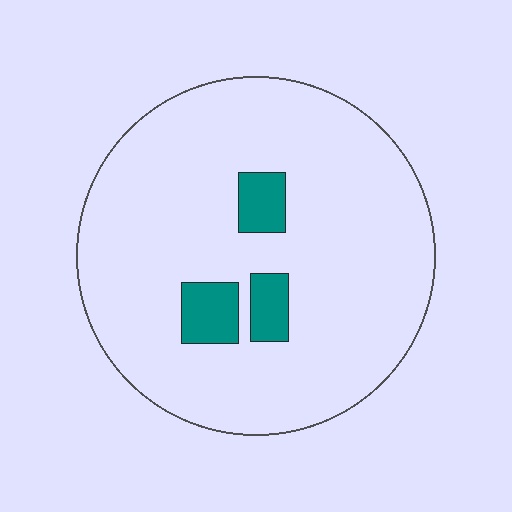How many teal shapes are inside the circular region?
3.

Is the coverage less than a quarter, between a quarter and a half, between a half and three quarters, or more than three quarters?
Less than a quarter.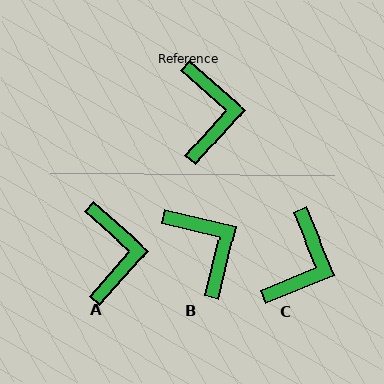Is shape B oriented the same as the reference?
No, it is off by about 28 degrees.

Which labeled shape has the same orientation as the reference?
A.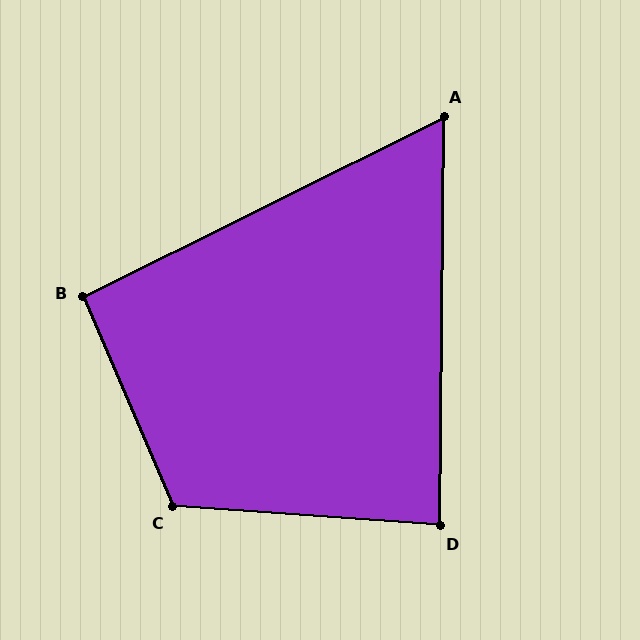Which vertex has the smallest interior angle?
A, at approximately 63 degrees.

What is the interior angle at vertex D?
Approximately 86 degrees (approximately right).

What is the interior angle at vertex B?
Approximately 94 degrees (approximately right).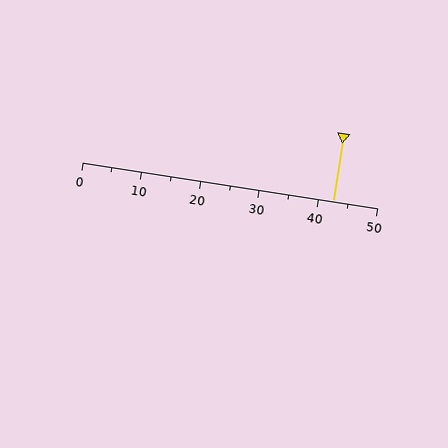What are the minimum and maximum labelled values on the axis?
The axis runs from 0 to 50.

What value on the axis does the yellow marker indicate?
The marker indicates approximately 42.5.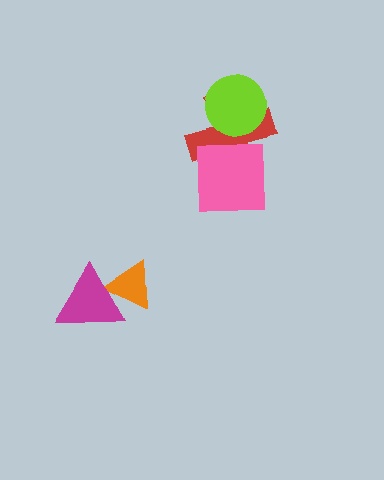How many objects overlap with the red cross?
2 objects overlap with the red cross.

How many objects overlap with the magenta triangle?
1 object overlaps with the magenta triangle.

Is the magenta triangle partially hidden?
No, no other shape covers it.